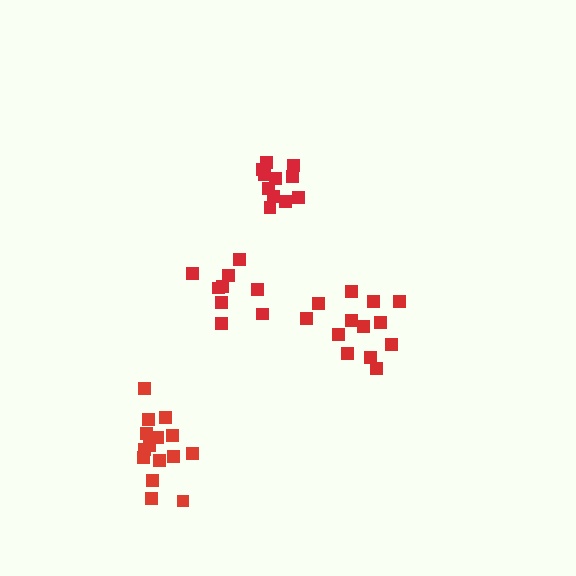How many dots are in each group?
Group 1: 13 dots, Group 2: 9 dots, Group 3: 11 dots, Group 4: 15 dots (48 total).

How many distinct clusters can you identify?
There are 4 distinct clusters.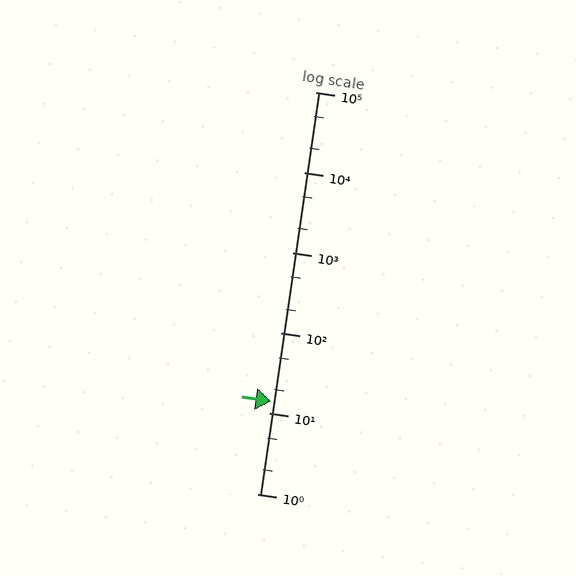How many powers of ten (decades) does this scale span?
The scale spans 5 decades, from 1 to 100000.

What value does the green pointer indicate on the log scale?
The pointer indicates approximately 14.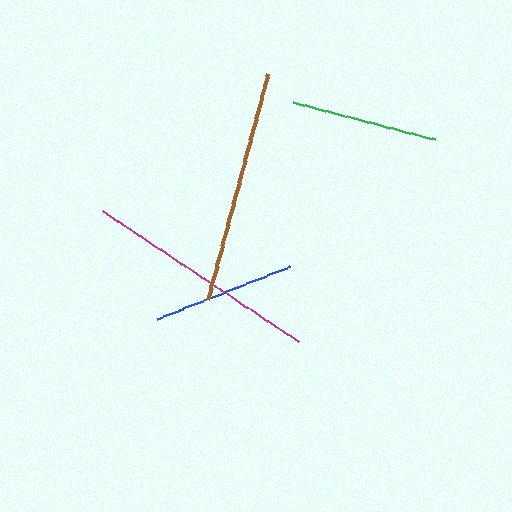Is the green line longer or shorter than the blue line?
The green line is longer than the blue line.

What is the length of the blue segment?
The blue segment is approximately 142 pixels long.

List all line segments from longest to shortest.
From longest to shortest: magenta, brown, green, blue.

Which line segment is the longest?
The magenta line is the longest at approximately 236 pixels.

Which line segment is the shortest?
The blue line is the shortest at approximately 142 pixels.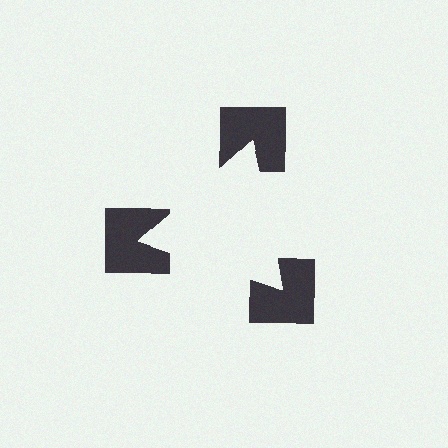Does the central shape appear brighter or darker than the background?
It typically appears slightly brighter than the background, even though no actual brightness change is drawn.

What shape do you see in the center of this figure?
An illusory triangle — its edges are inferred from the aligned wedge cuts in the notched squares, not physically drawn.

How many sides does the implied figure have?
3 sides.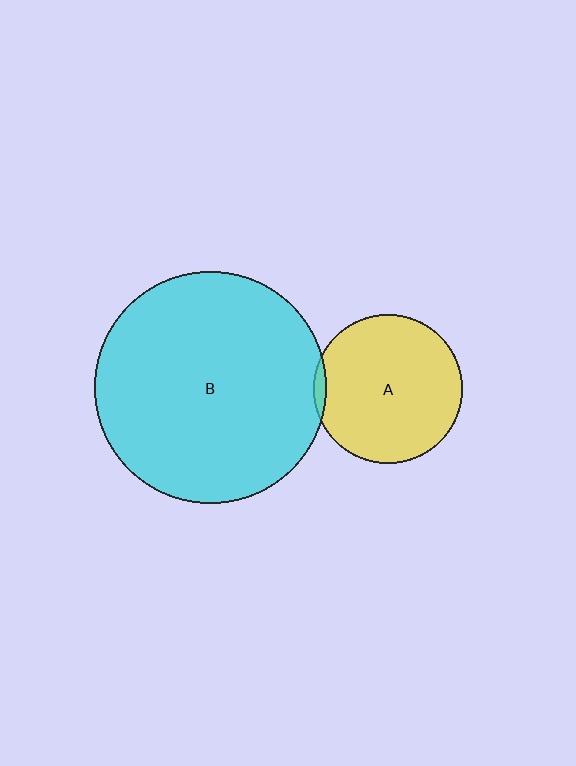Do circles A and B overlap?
Yes.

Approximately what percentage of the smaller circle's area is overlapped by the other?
Approximately 5%.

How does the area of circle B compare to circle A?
Approximately 2.4 times.